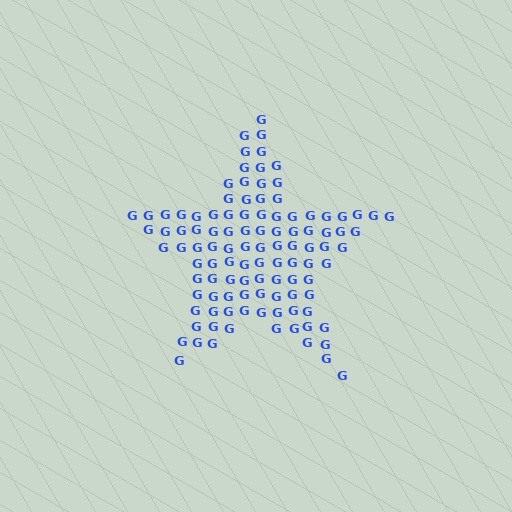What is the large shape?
The large shape is a star.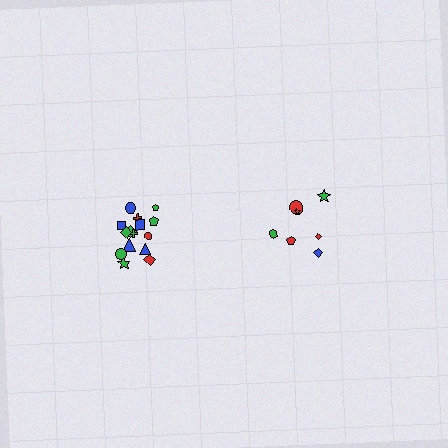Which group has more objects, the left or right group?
The left group.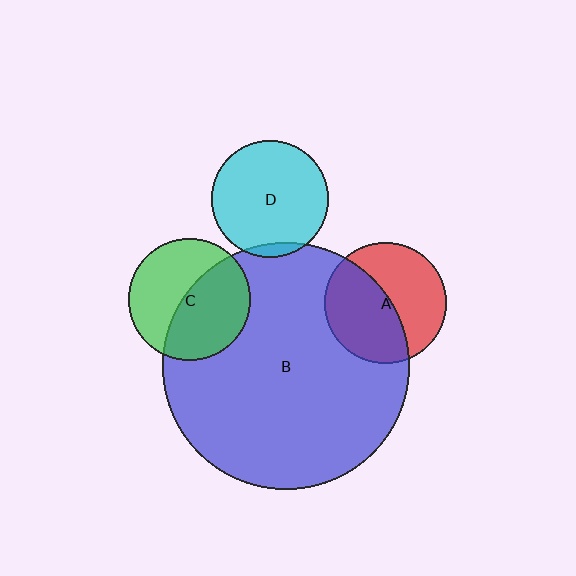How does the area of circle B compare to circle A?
Approximately 4.1 times.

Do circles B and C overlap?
Yes.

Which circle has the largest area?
Circle B (blue).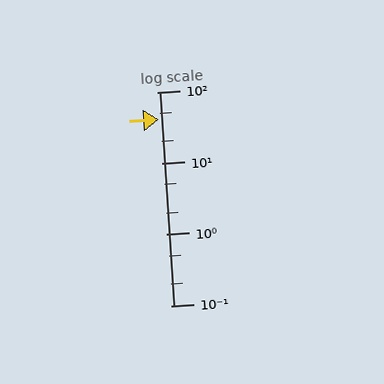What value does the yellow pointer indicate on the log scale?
The pointer indicates approximately 41.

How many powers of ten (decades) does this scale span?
The scale spans 3 decades, from 0.1 to 100.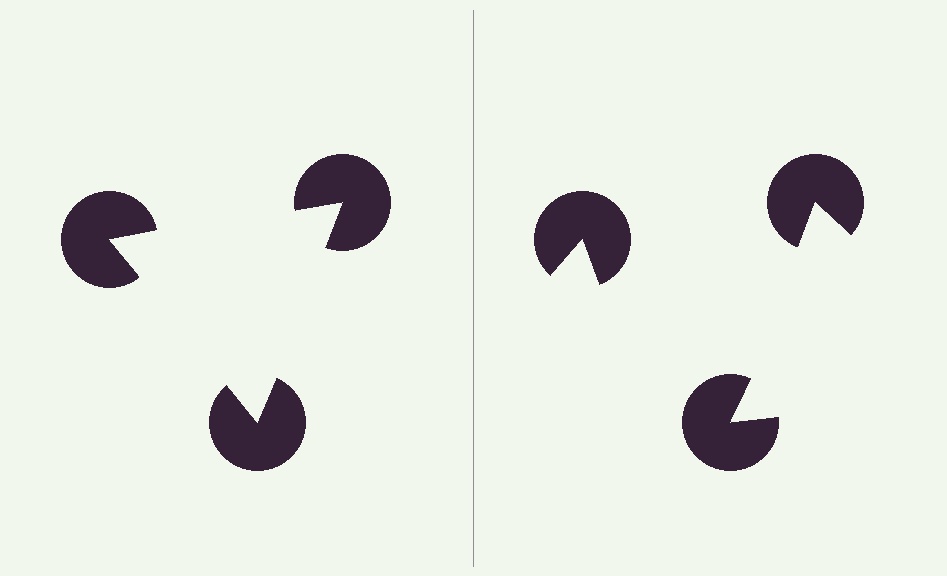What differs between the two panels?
The pac-man discs are positioned identically on both sides; only the wedge orientations differ. On the left they align to a triangle; on the right they are misaligned.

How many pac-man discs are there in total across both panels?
6 — 3 on each side.